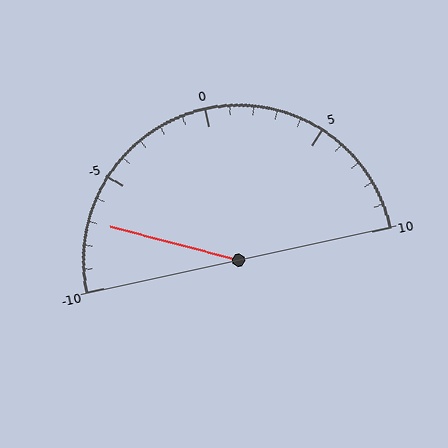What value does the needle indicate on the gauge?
The needle indicates approximately -7.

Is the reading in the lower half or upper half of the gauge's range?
The reading is in the lower half of the range (-10 to 10).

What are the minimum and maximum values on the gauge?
The gauge ranges from -10 to 10.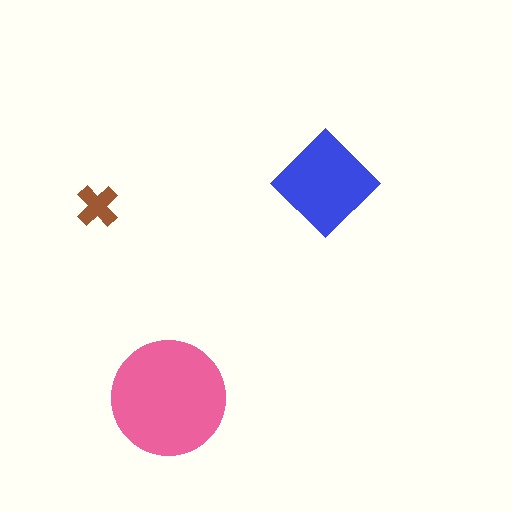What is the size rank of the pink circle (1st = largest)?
1st.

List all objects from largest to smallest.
The pink circle, the blue diamond, the brown cross.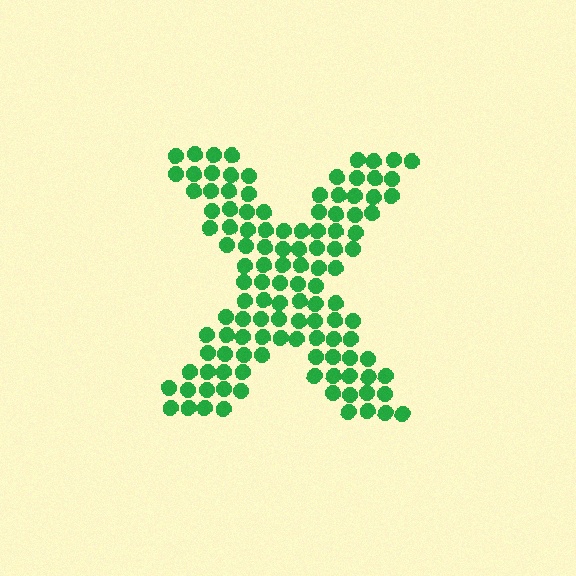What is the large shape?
The large shape is the letter X.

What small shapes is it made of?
It is made of small circles.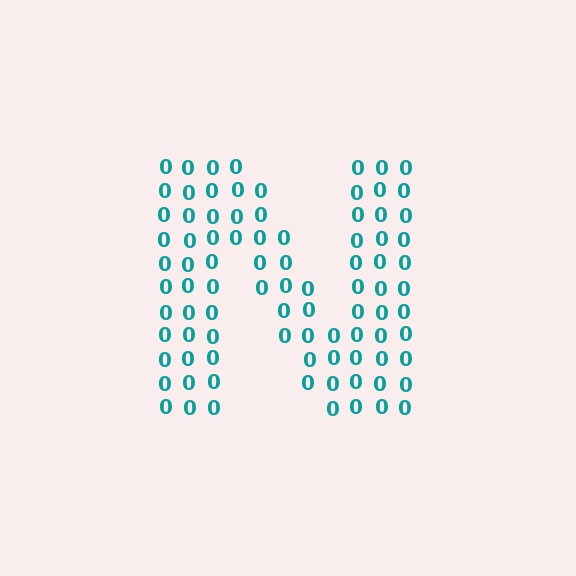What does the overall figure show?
The overall figure shows the letter N.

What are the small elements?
The small elements are digit 0's.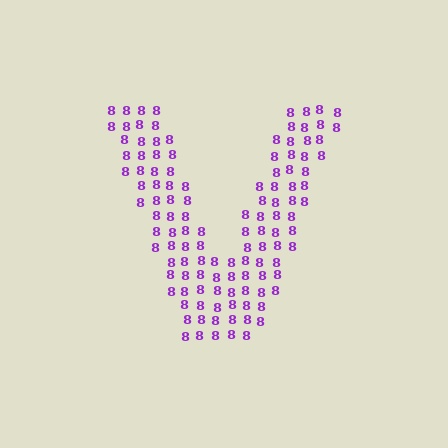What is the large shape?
The large shape is the letter V.